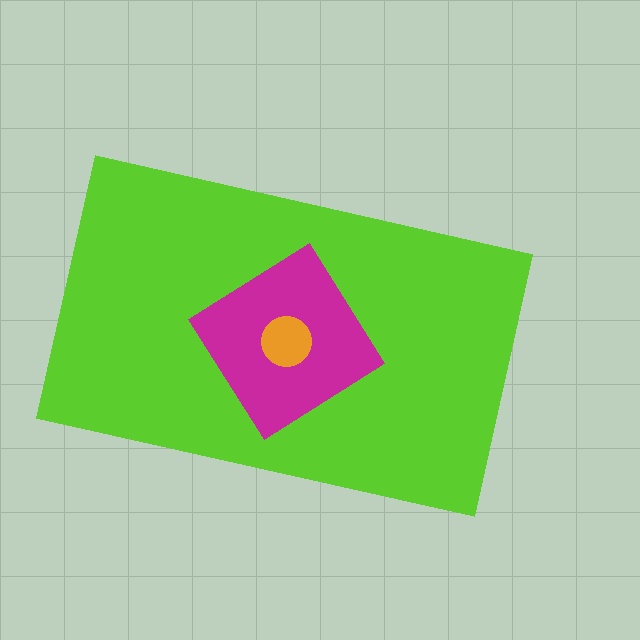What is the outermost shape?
The lime rectangle.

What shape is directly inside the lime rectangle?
The magenta diamond.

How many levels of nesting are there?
3.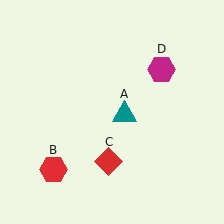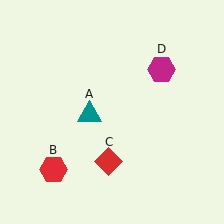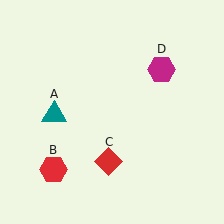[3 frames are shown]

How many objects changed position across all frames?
1 object changed position: teal triangle (object A).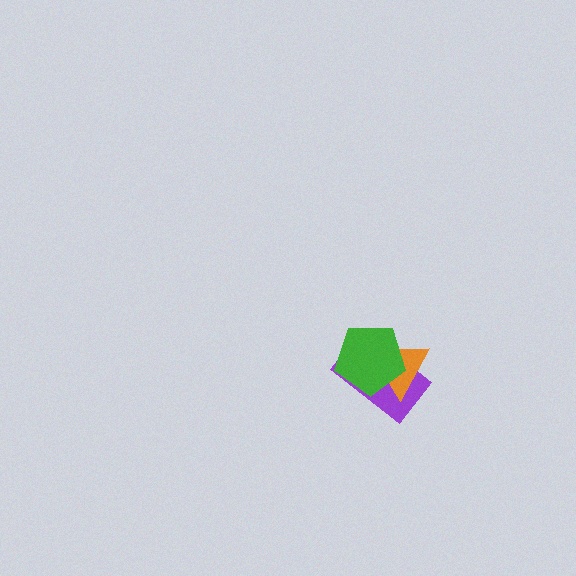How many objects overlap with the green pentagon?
2 objects overlap with the green pentagon.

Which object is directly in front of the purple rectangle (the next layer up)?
The orange triangle is directly in front of the purple rectangle.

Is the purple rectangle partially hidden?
Yes, it is partially covered by another shape.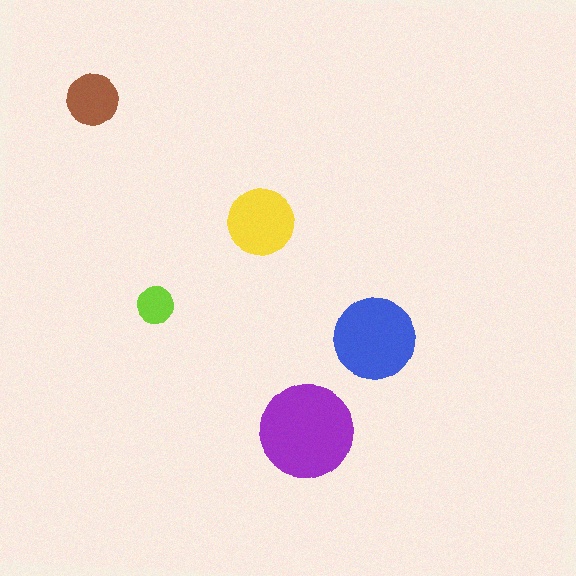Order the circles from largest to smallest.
the purple one, the blue one, the yellow one, the brown one, the lime one.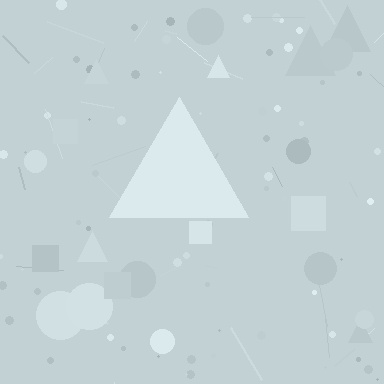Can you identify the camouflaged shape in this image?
The camouflaged shape is a triangle.